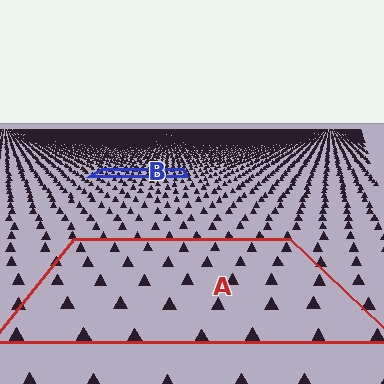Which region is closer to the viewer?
Region A is closer. The texture elements there are larger and more spread out.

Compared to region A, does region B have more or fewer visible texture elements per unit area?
Region B has more texture elements per unit area — they are packed more densely because it is farther away.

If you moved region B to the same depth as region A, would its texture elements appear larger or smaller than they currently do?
They would appear larger. At a closer depth, the same texture elements are projected at a bigger on-screen size.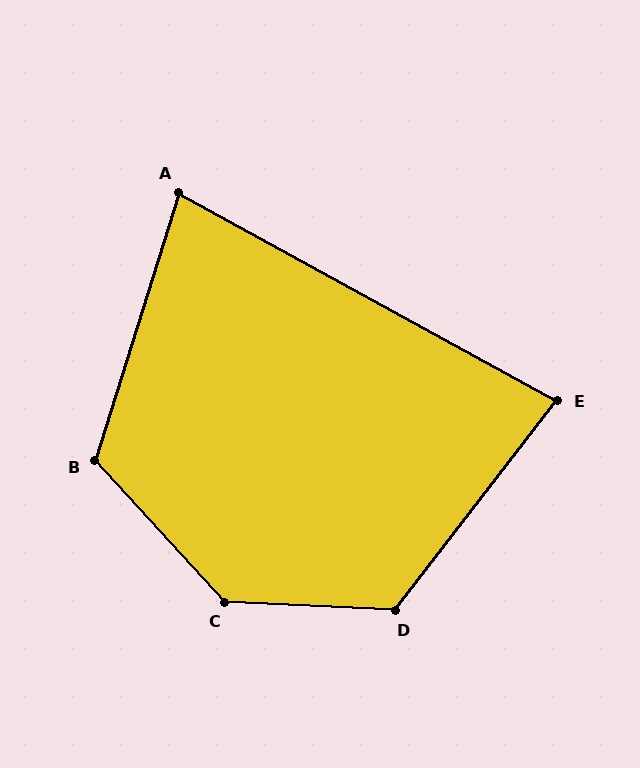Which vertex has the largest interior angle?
C, at approximately 135 degrees.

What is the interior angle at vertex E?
Approximately 81 degrees (acute).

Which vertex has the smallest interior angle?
A, at approximately 79 degrees.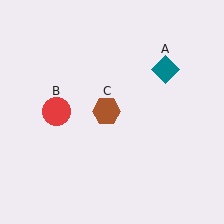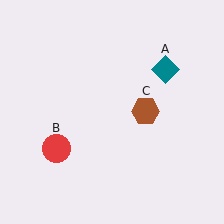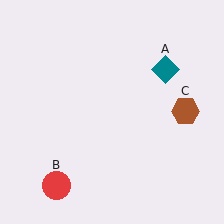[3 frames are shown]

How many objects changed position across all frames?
2 objects changed position: red circle (object B), brown hexagon (object C).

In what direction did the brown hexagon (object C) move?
The brown hexagon (object C) moved right.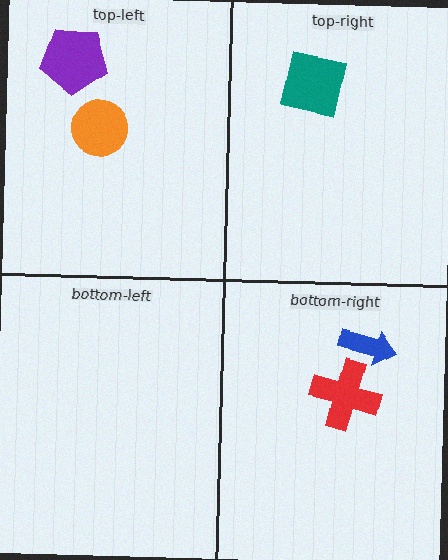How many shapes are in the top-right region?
1.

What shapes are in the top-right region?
The teal square.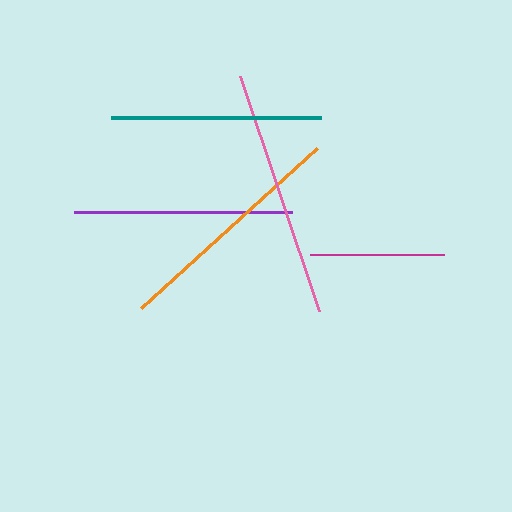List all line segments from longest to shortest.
From longest to shortest: pink, orange, purple, teal, magenta.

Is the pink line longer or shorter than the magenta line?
The pink line is longer than the magenta line.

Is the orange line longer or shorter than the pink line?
The pink line is longer than the orange line.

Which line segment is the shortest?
The magenta line is the shortest at approximately 134 pixels.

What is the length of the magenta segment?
The magenta segment is approximately 134 pixels long.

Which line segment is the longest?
The pink line is the longest at approximately 248 pixels.